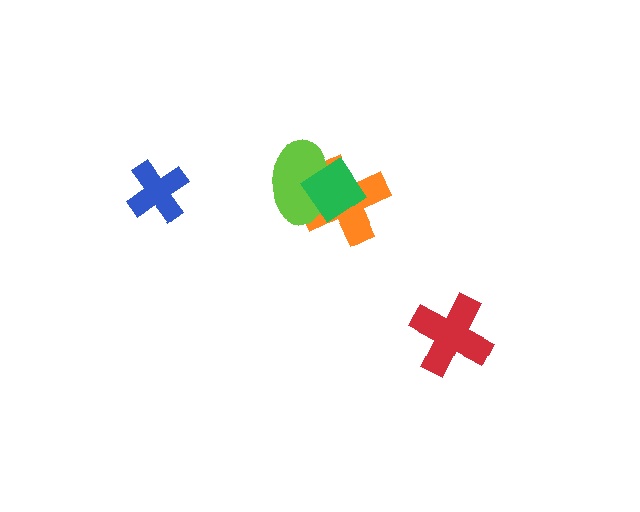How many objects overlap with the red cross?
0 objects overlap with the red cross.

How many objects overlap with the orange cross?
2 objects overlap with the orange cross.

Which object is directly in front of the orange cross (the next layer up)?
The lime ellipse is directly in front of the orange cross.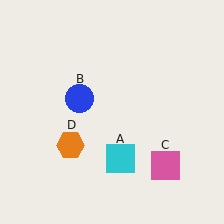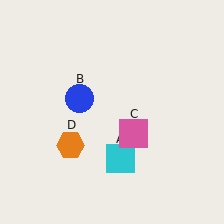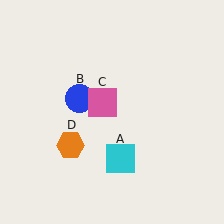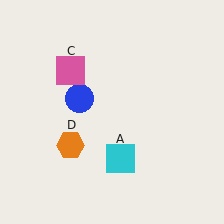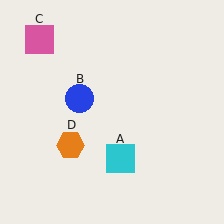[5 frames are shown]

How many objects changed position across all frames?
1 object changed position: pink square (object C).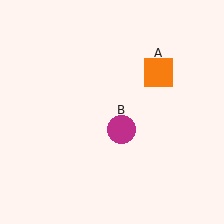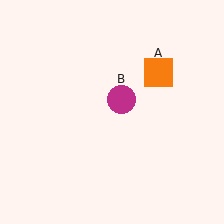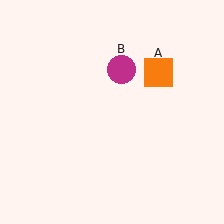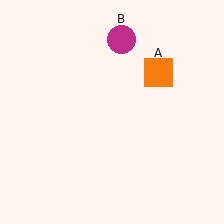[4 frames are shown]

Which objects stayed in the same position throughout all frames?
Orange square (object A) remained stationary.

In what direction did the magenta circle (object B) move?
The magenta circle (object B) moved up.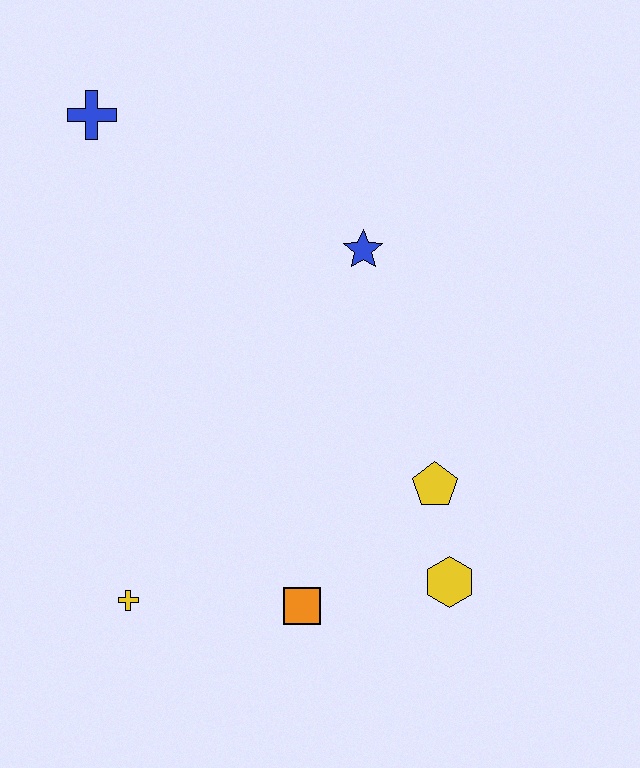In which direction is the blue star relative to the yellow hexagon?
The blue star is above the yellow hexagon.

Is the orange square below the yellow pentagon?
Yes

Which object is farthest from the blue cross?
The yellow hexagon is farthest from the blue cross.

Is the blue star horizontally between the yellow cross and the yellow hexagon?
Yes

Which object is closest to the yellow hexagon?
The yellow pentagon is closest to the yellow hexagon.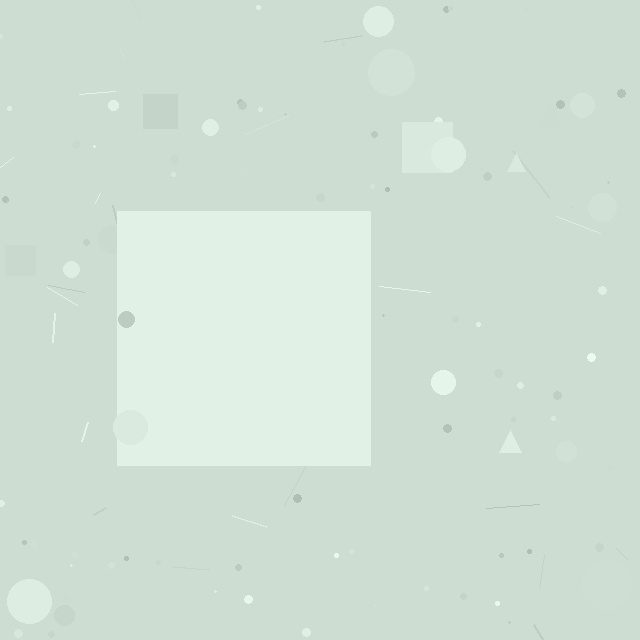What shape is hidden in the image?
A square is hidden in the image.